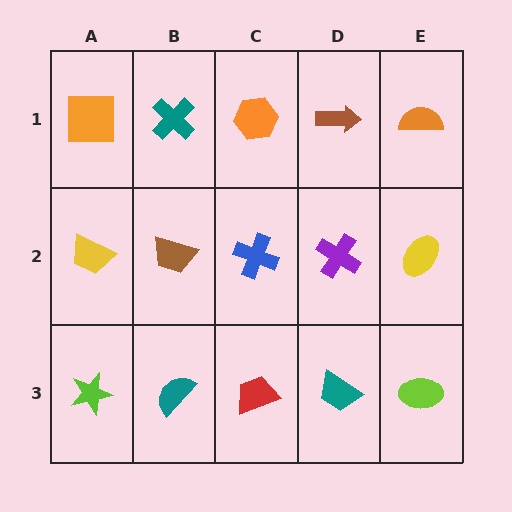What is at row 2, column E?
A yellow ellipse.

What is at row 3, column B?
A teal semicircle.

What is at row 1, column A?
An orange square.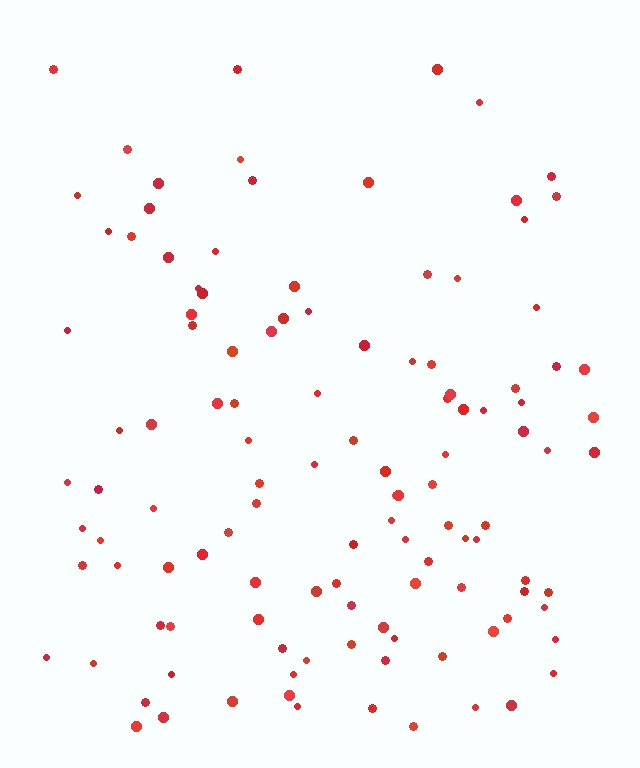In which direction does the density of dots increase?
From top to bottom, with the bottom side densest.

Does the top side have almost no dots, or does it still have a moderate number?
Still a moderate number, just noticeably fewer than the bottom.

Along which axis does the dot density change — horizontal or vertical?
Vertical.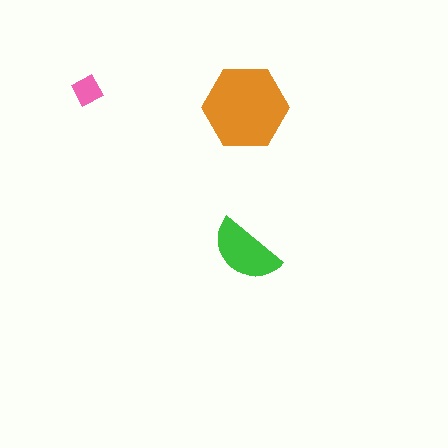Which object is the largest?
The orange hexagon.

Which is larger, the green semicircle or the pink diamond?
The green semicircle.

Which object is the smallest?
The pink diamond.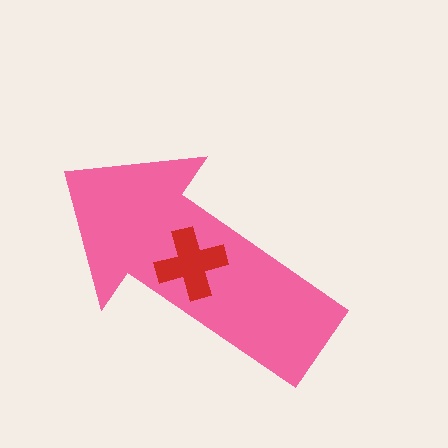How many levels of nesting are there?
2.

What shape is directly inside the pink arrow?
The red cross.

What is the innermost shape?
The red cross.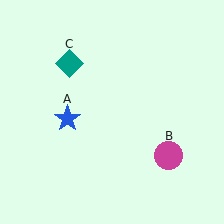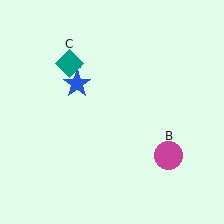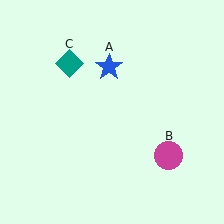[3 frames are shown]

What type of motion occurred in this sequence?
The blue star (object A) rotated clockwise around the center of the scene.